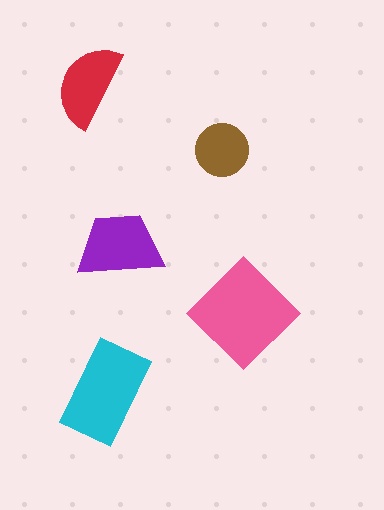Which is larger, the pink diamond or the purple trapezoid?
The pink diamond.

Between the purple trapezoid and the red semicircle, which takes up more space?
The purple trapezoid.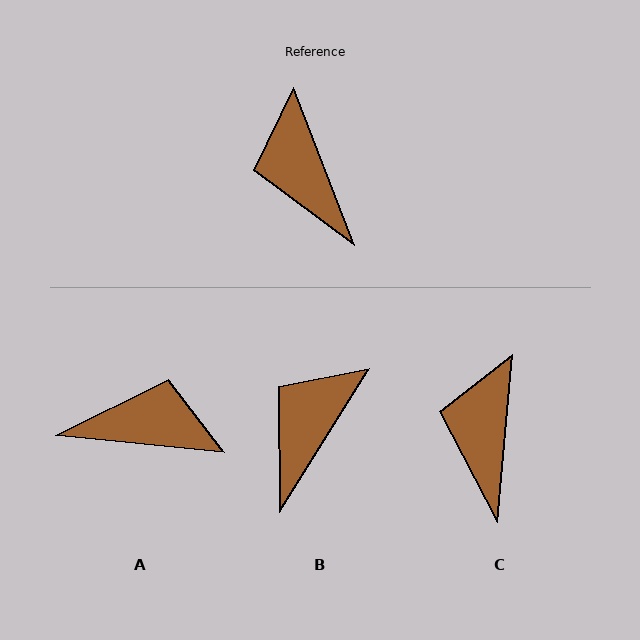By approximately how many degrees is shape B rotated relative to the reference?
Approximately 53 degrees clockwise.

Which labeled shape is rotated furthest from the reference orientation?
A, about 117 degrees away.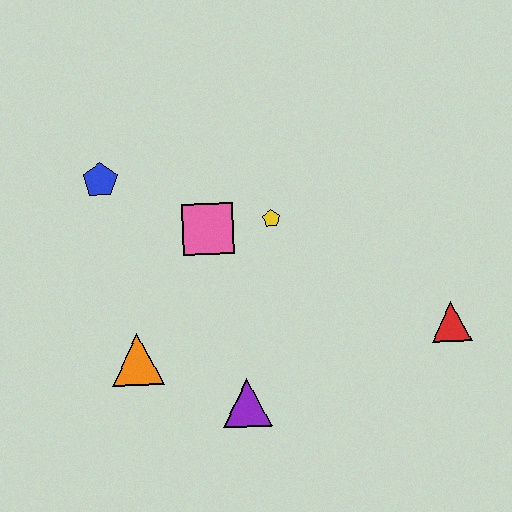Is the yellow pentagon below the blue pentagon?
Yes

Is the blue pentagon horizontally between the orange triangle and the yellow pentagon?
No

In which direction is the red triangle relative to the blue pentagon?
The red triangle is to the right of the blue pentagon.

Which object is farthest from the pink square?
The red triangle is farthest from the pink square.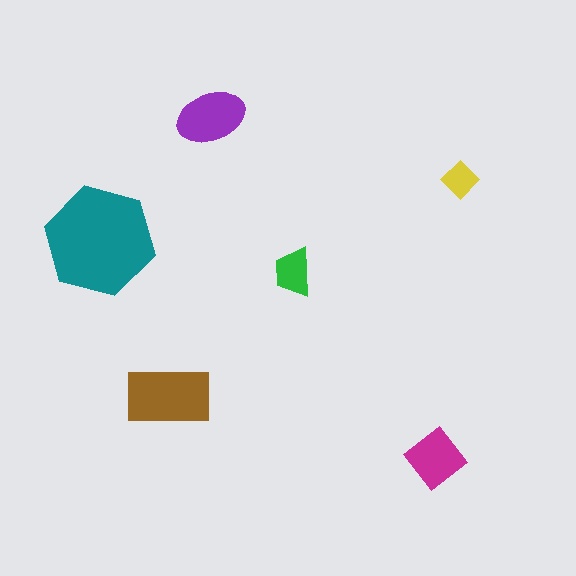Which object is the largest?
The teal hexagon.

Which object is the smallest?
The yellow diamond.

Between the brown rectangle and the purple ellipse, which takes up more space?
The brown rectangle.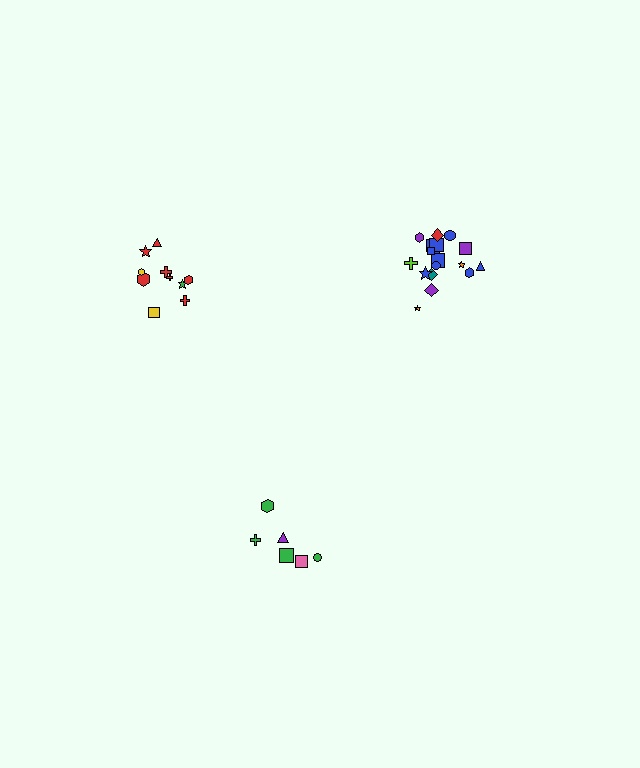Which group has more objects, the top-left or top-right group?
The top-right group.